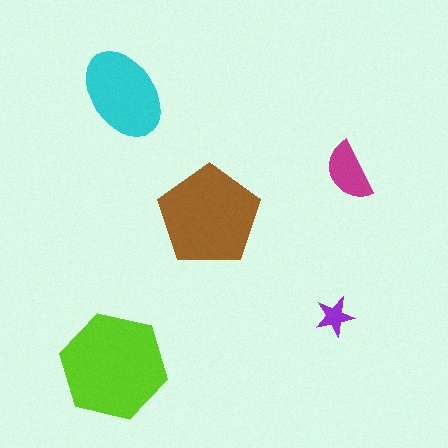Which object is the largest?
The lime hexagon.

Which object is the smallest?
The purple star.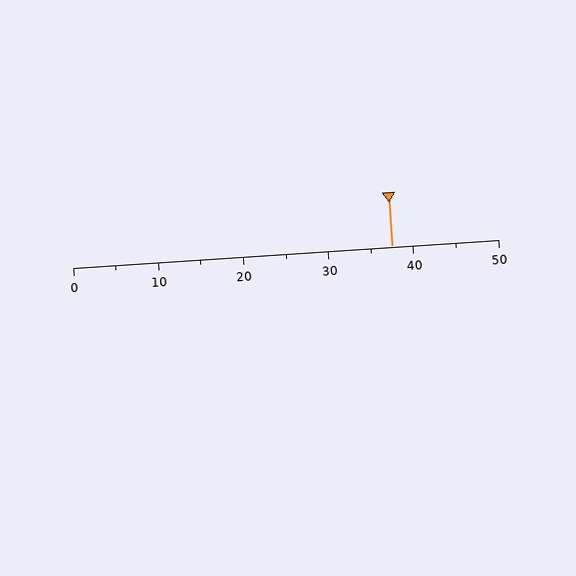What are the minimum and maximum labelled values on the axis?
The axis runs from 0 to 50.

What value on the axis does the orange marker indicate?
The marker indicates approximately 37.5.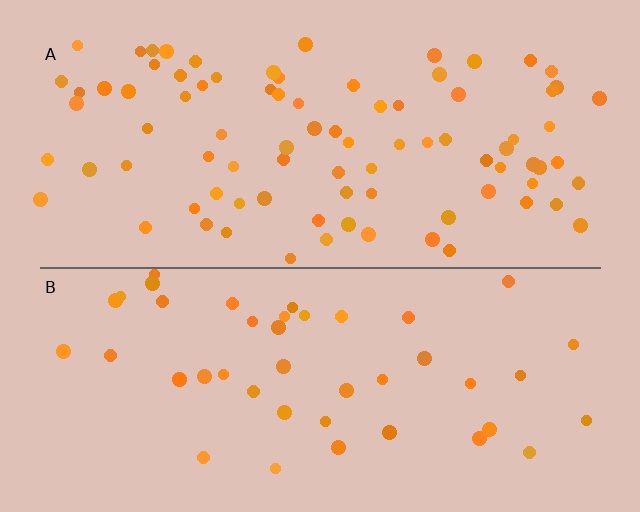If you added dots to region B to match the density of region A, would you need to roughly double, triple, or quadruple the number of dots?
Approximately double.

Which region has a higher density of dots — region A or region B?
A (the top).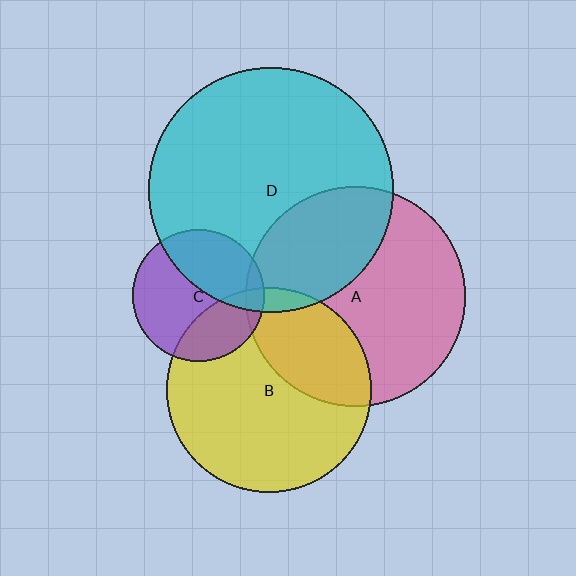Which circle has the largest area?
Circle D (cyan).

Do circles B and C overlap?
Yes.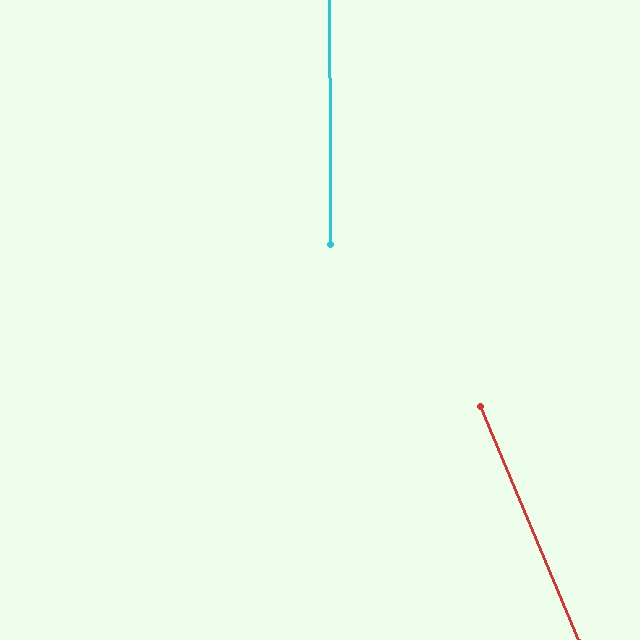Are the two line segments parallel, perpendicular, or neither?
Neither parallel nor perpendicular — they differ by about 23°.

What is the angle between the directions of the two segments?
Approximately 23 degrees.